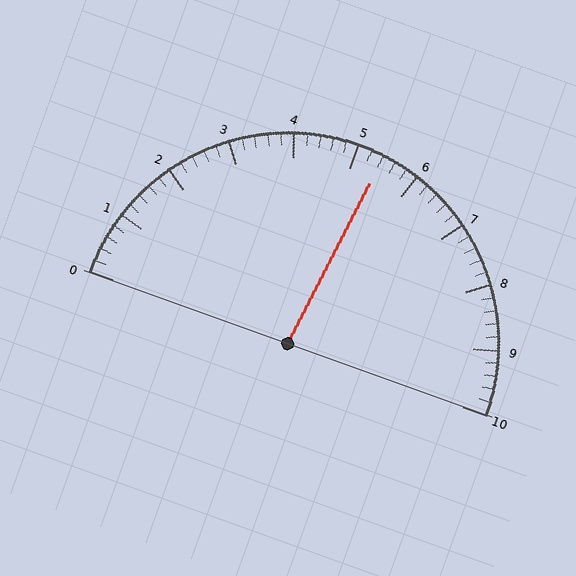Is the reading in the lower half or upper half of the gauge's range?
The reading is in the upper half of the range (0 to 10).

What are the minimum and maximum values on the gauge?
The gauge ranges from 0 to 10.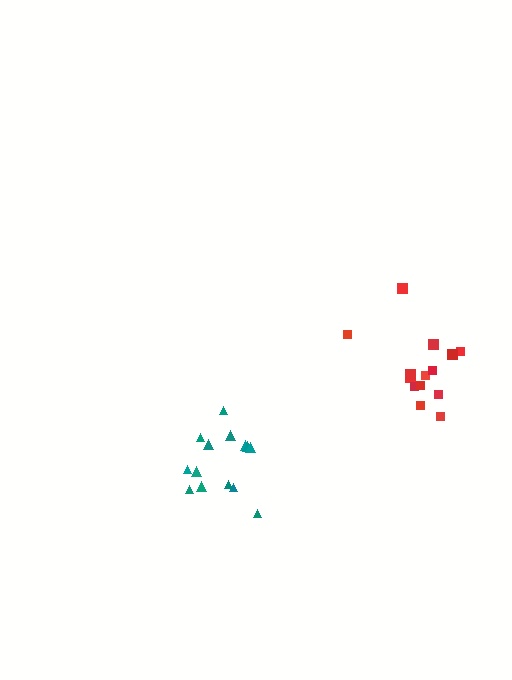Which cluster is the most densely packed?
Red.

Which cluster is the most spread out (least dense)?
Teal.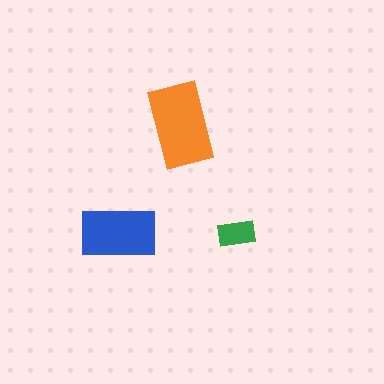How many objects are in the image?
There are 3 objects in the image.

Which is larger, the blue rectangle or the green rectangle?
The blue one.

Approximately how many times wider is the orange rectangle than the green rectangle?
About 2.5 times wider.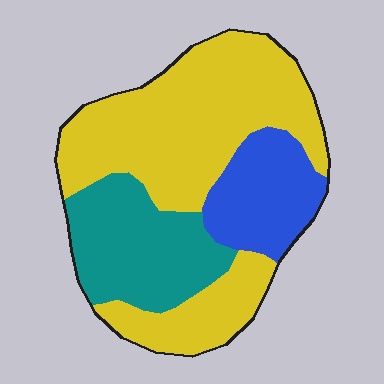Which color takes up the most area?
Yellow, at roughly 60%.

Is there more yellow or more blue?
Yellow.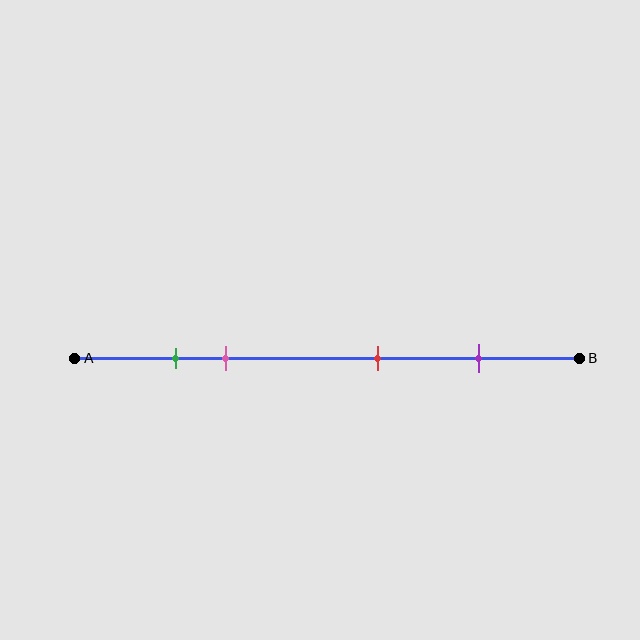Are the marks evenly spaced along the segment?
No, the marks are not evenly spaced.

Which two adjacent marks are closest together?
The green and pink marks are the closest adjacent pair.